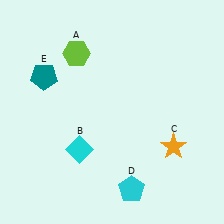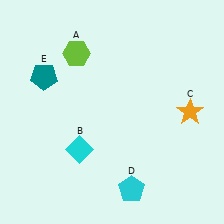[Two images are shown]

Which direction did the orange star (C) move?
The orange star (C) moved up.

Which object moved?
The orange star (C) moved up.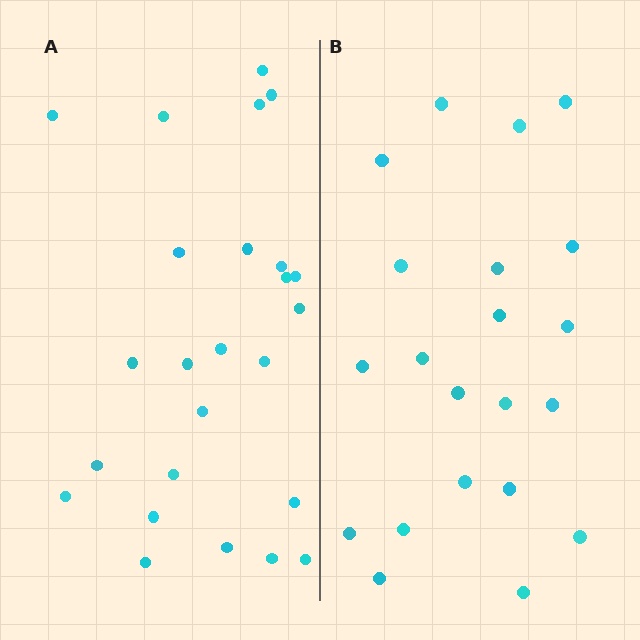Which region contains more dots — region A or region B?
Region A (the left region) has more dots.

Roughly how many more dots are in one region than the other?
Region A has about 4 more dots than region B.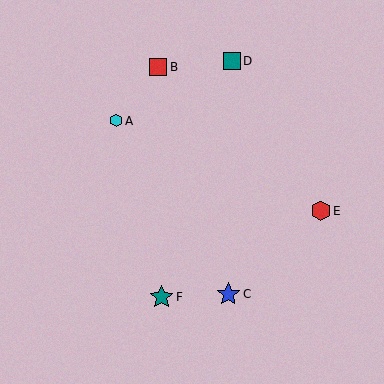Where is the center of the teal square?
The center of the teal square is at (232, 61).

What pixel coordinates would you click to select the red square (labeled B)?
Click at (159, 67) to select the red square B.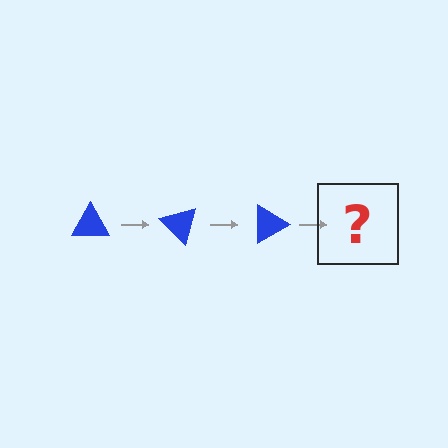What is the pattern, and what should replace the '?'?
The pattern is that the triangle rotates 45 degrees each step. The '?' should be a blue triangle rotated 135 degrees.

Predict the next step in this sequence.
The next step is a blue triangle rotated 135 degrees.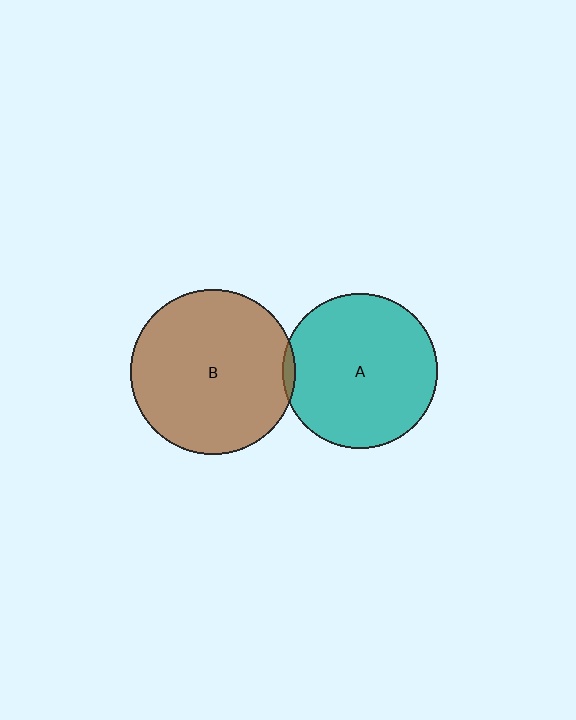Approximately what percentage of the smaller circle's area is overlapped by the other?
Approximately 5%.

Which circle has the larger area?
Circle B (brown).